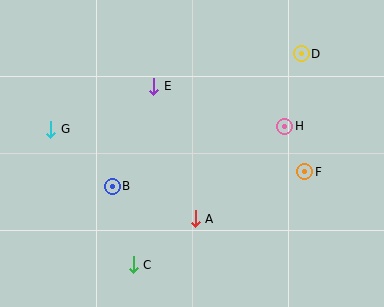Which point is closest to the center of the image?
Point A at (195, 219) is closest to the center.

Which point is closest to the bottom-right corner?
Point F is closest to the bottom-right corner.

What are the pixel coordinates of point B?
Point B is at (112, 186).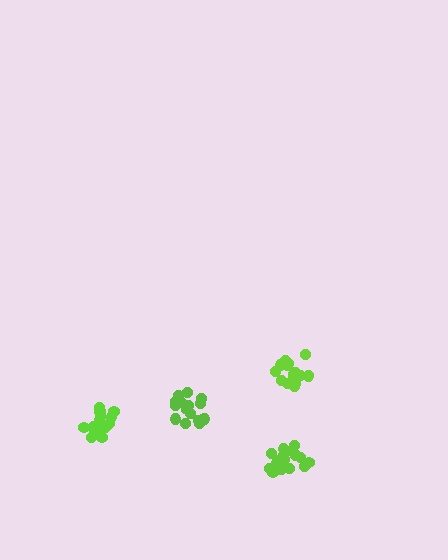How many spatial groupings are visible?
There are 4 spatial groupings.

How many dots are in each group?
Group 1: 16 dots, Group 2: 17 dots, Group 3: 17 dots, Group 4: 18 dots (68 total).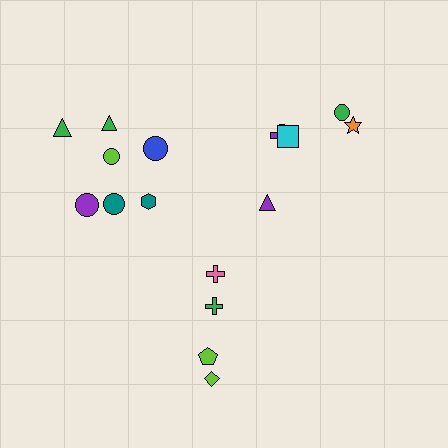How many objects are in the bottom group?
There are 4 objects.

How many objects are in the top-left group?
There are 7 objects.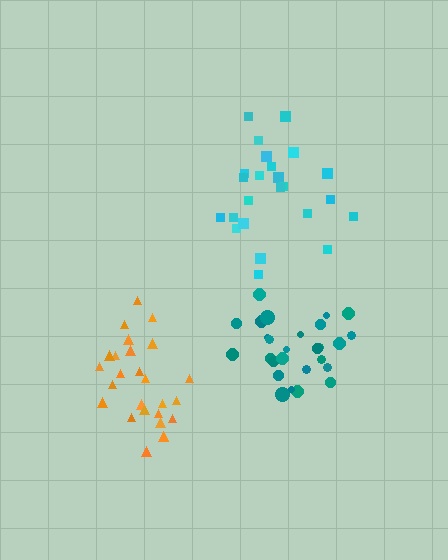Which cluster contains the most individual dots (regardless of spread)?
Teal (27).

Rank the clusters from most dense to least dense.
teal, cyan, orange.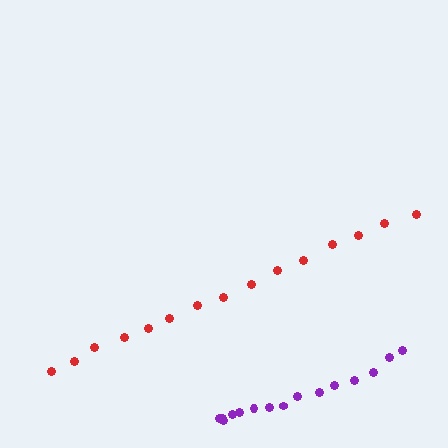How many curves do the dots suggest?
There are 2 distinct paths.